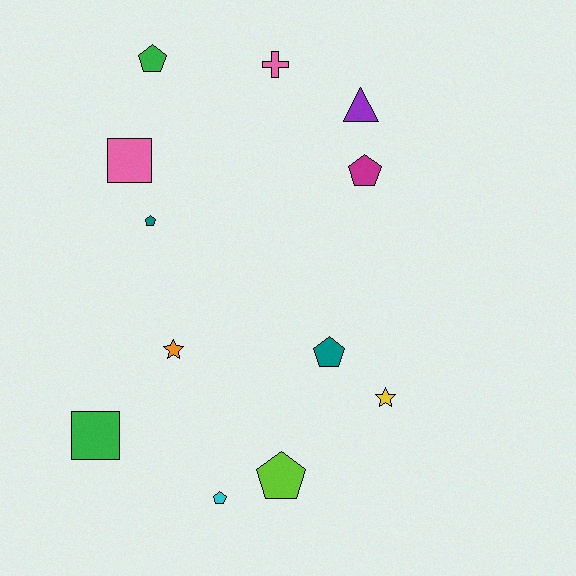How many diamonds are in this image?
There are no diamonds.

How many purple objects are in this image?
There is 1 purple object.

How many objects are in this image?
There are 12 objects.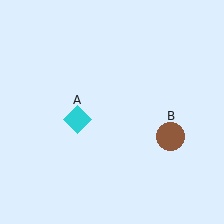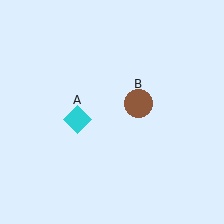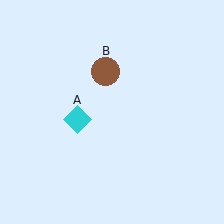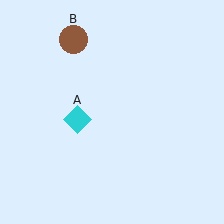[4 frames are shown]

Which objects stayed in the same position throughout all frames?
Cyan diamond (object A) remained stationary.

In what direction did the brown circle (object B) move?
The brown circle (object B) moved up and to the left.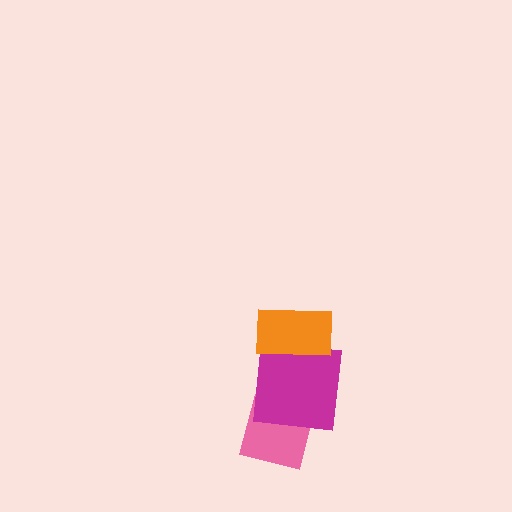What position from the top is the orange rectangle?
The orange rectangle is 1st from the top.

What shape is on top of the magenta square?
The orange rectangle is on top of the magenta square.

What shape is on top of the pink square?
The magenta square is on top of the pink square.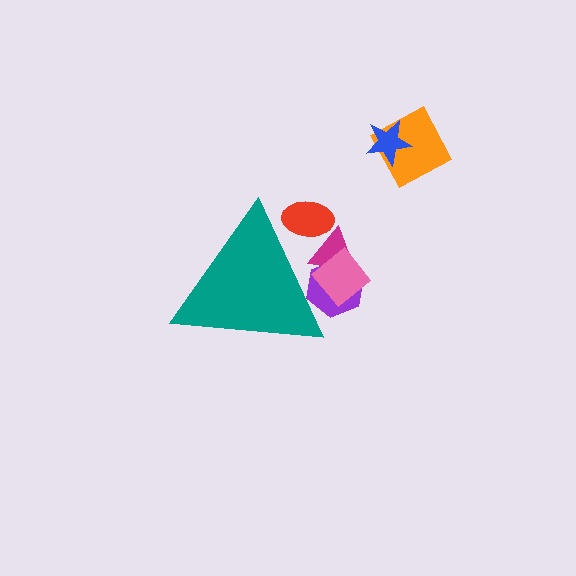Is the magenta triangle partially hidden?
Yes, the magenta triangle is partially hidden behind the teal triangle.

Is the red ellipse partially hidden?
Yes, the red ellipse is partially hidden behind the teal triangle.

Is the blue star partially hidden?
No, the blue star is fully visible.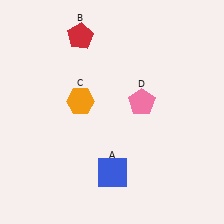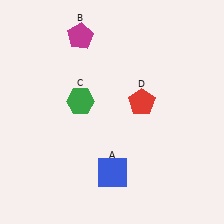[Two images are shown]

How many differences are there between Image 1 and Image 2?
There are 3 differences between the two images.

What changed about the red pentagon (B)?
In Image 1, B is red. In Image 2, it changed to magenta.